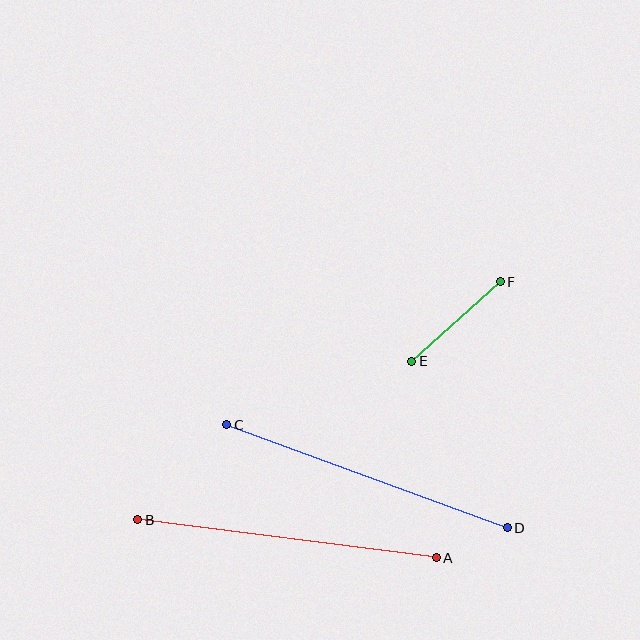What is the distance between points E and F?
The distance is approximately 119 pixels.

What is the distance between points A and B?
The distance is approximately 301 pixels.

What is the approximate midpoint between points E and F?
The midpoint is at approximately (456, 321) pixels.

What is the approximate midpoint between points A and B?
The midpoint is at approximately (287, 539) pixels.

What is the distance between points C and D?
The distance is approximately 299 pixels.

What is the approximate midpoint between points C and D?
The midpoint is at approximately (367, 476) pixels.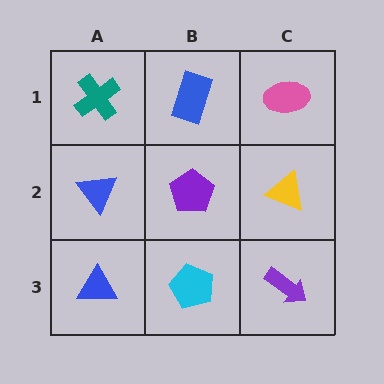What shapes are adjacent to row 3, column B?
A purple pentagon (row 2, column B), a blue triangle (row 3, column A), a purple arrow (row 3, column C).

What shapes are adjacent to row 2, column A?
A teal cross (row 1, column A), a blue triangle (row 3, column A), a purple pentagon (row 2, column B).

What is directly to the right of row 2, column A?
A purple pentagon.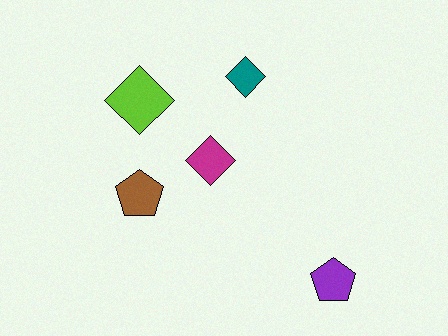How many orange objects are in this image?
There are no orange objects.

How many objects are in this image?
There are 5 objects.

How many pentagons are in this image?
There are 2 pentagons.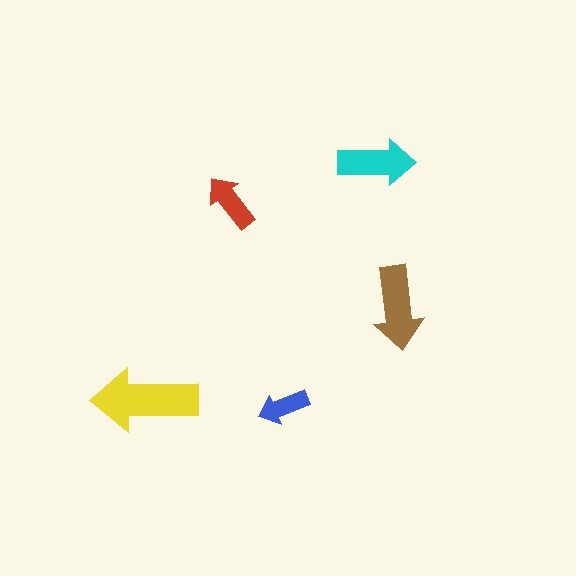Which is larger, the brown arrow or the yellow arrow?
The yellow one.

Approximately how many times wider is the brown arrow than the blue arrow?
About 1.5 times wider.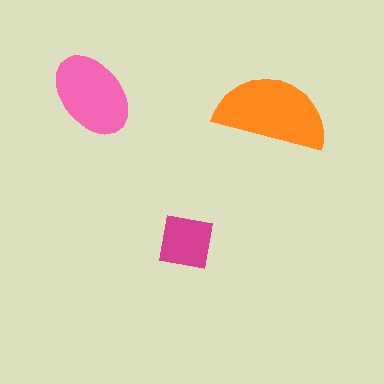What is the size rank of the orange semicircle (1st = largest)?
1st.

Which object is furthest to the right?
The orange semicircle is rightmost.